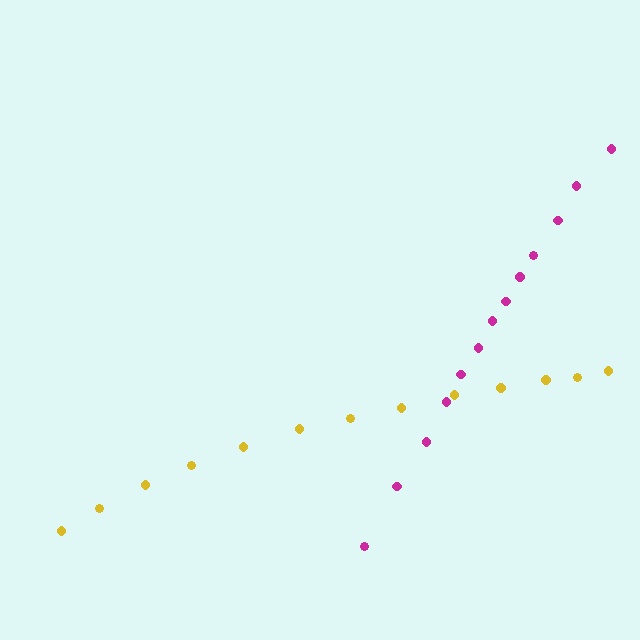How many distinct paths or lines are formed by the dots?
There are 2 distinct paths.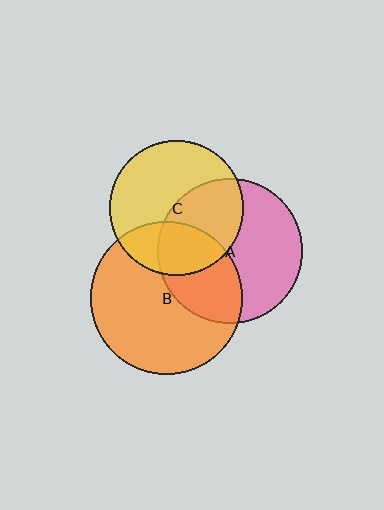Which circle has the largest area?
Circle B (orange).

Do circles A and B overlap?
Yes.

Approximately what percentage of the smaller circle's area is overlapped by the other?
Approximately 40%.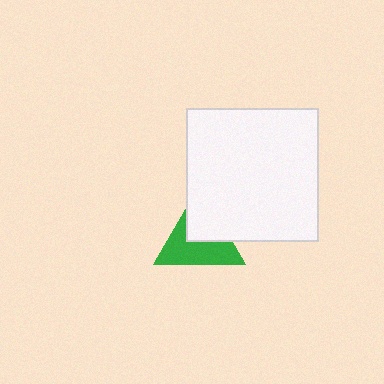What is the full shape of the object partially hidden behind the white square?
The partially hidden object is a green triangle.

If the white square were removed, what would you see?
You would see the complete green triangle.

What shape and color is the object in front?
The object in front is a white square.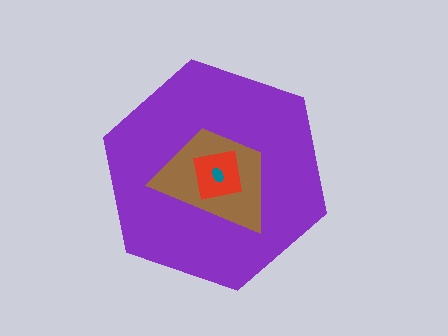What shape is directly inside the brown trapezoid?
The red square.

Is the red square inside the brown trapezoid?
Yes.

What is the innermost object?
The teal ellipse.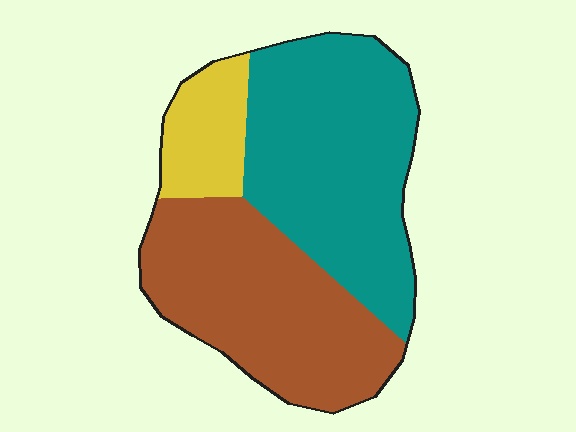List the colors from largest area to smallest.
From largest to smallest: teal, brown, yellow.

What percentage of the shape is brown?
Brown takes up about two fifths (2/5) of the shape.